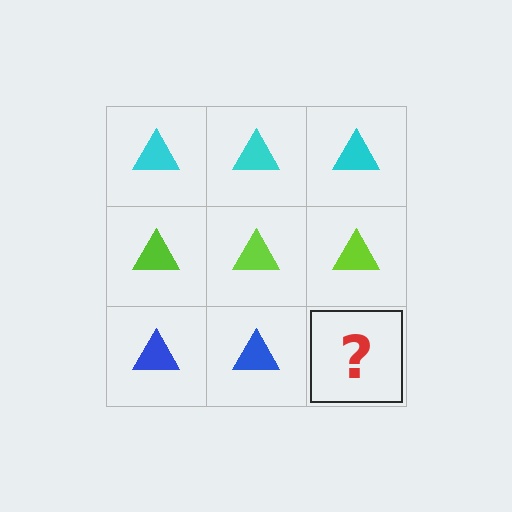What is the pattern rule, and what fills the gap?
The rule is that each row has a consistent color. The gap should be filled with a blue triangle.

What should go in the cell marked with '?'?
The missing cell should contain a blue triangle.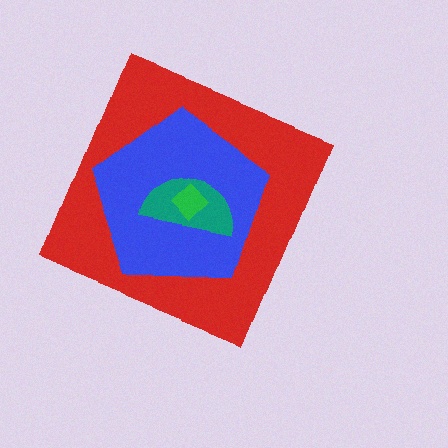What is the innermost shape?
The green diamond.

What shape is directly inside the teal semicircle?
The green diamond.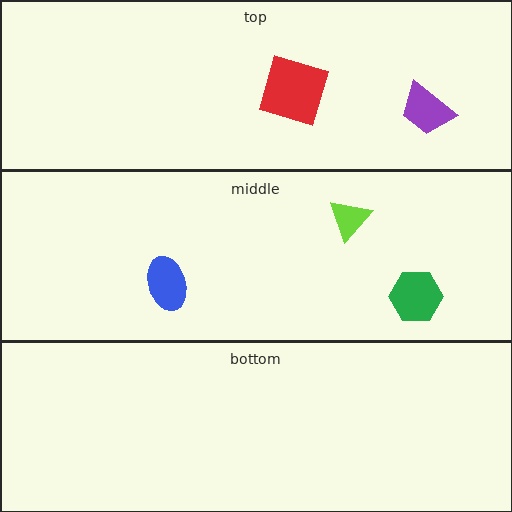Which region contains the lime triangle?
The middle region.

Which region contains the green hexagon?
The middle region.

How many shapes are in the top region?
2.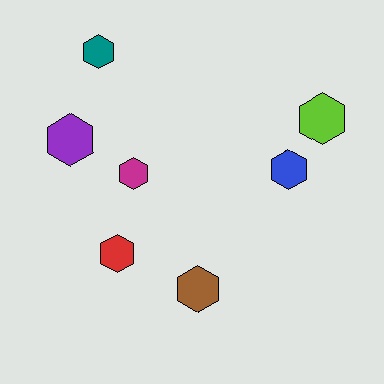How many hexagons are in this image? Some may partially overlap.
There are 7 hexagons.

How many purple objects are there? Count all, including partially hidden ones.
There is 1 purple object.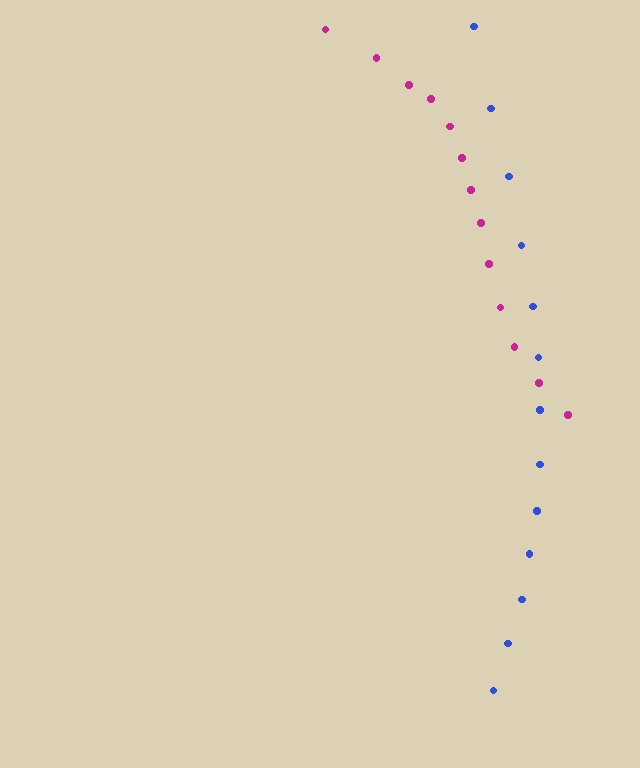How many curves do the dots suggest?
There are 2 distinct paths.